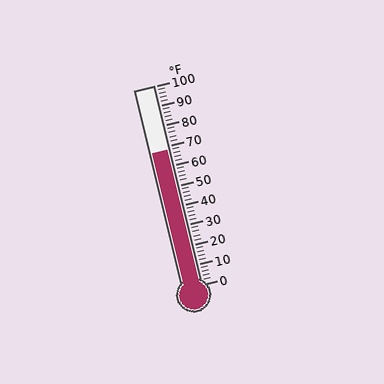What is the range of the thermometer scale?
The thermometer scale ranges from 0°F to 100°F.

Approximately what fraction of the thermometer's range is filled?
The thermometer is filled to approximately 70% of its range.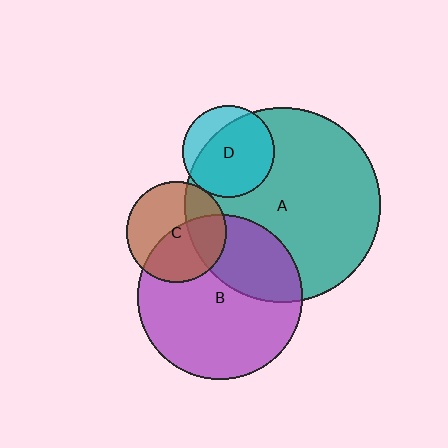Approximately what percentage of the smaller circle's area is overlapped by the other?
Approximately 30%.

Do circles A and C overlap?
Yes.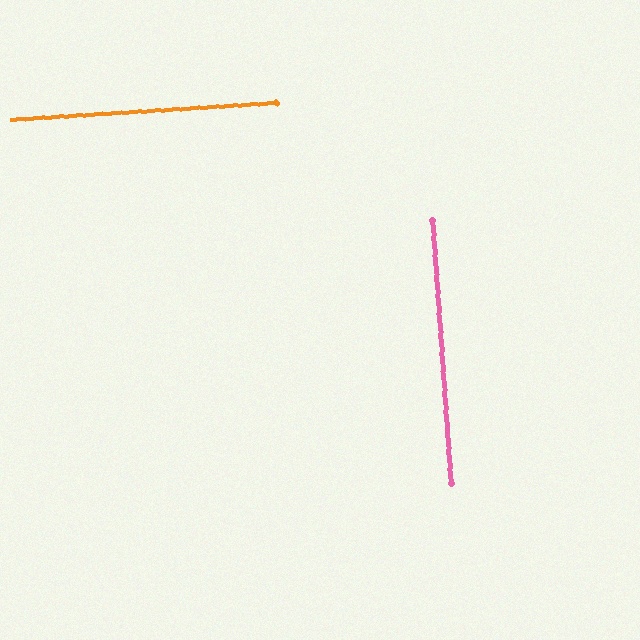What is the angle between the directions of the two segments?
Approximately 90 degrees.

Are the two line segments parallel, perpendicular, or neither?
Perpendicular — they meet at approximately 90°.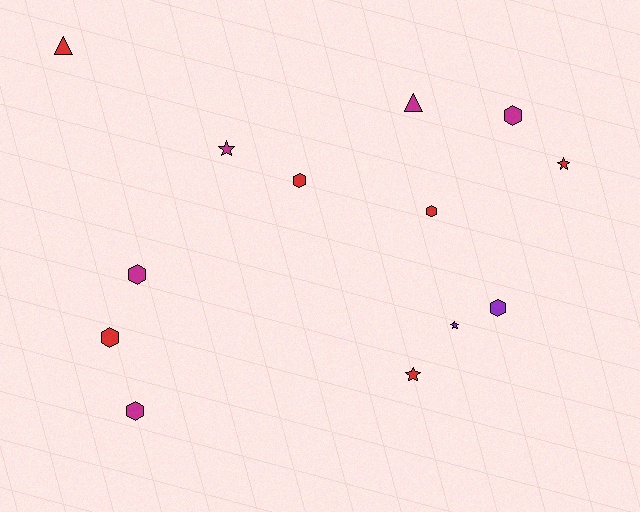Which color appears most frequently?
Red, with 6 objects.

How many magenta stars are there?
There is 1 magenta star.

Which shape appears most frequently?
Hexagon, with 7 objects.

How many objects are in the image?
There are 13 objects.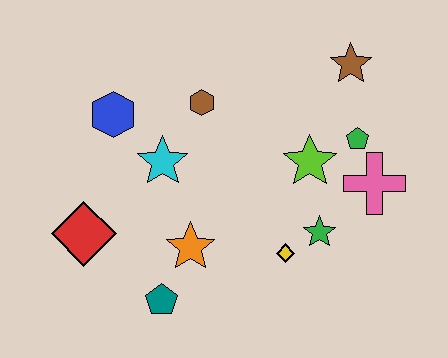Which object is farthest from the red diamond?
The brown star is farthest from the red diamond.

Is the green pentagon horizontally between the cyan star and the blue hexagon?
No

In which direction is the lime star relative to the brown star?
The lime star is below the brown star.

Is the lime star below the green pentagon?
Yes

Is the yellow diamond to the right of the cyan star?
Yes